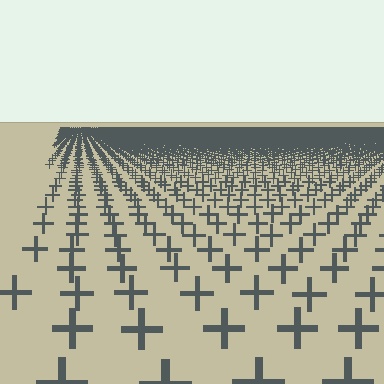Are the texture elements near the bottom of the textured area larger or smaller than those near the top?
Larger. Near the bottom, elements are closer to the viewer and appear at a bigger on-screen size.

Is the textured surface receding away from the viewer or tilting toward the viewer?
The surface is receding away from the viewer. Texture elements get smaller and denser toward the top.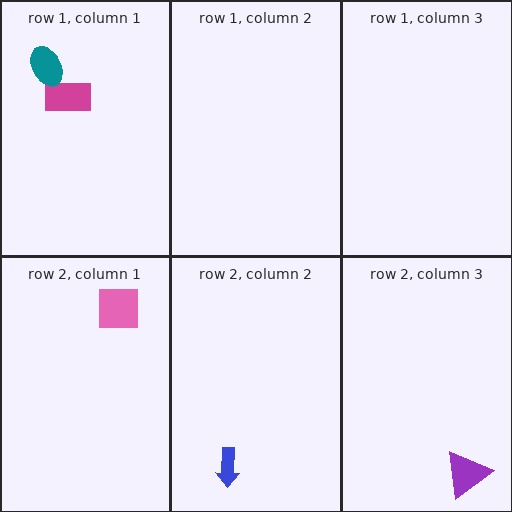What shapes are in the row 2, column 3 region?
The purple triangle.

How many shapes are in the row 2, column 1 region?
1.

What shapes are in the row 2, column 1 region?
The pink square.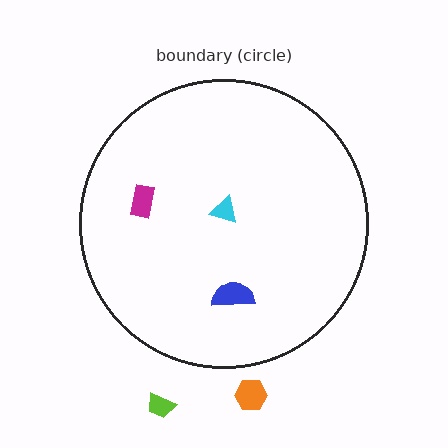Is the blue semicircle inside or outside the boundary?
Inside.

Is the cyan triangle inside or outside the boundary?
Inside.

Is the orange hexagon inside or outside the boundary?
Outside.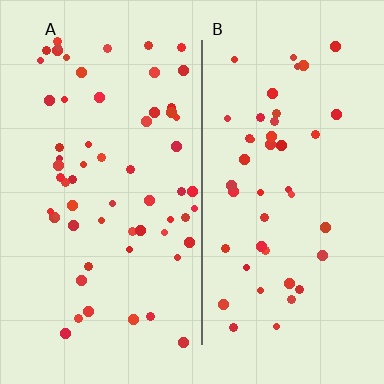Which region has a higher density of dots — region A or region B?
A (the left).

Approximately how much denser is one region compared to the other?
Approximately 1.4× — region A over region B.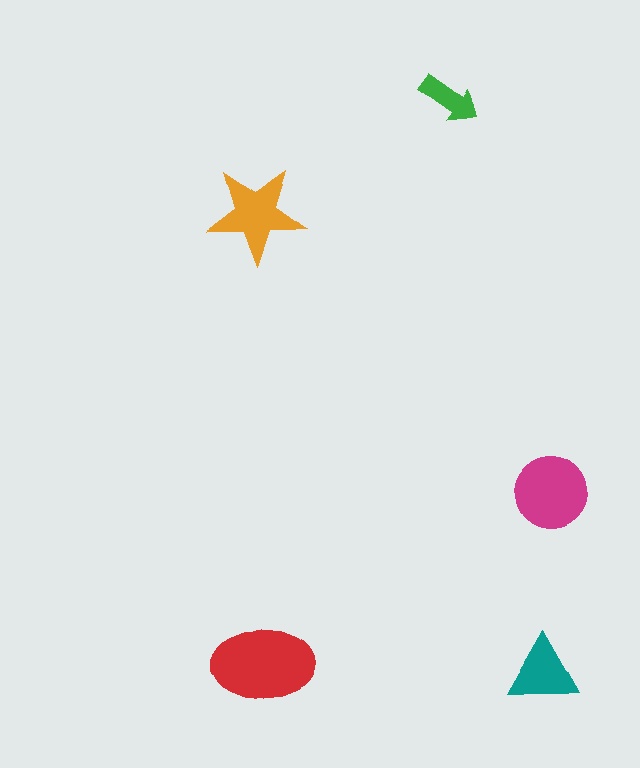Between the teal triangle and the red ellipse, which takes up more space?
The red ellipse.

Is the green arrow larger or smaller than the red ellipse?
Smaller.